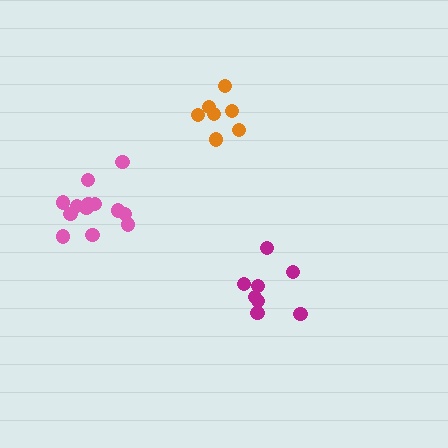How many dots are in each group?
Group 1: 8 dots, Group 2: 13 dots, Group 3: 7 dots (28 total).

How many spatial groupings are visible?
There are 3 spatial groupings.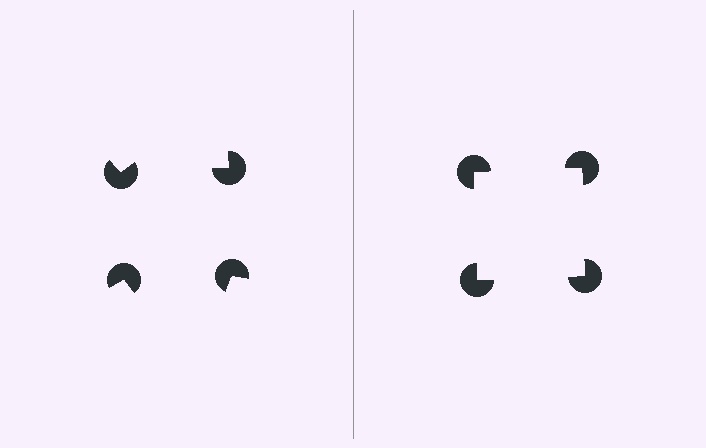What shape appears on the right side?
An illusory square.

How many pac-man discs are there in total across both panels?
8 — 4 on each side.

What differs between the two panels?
The pac-man discs are positioned identically on both sides; only the wedge orientations differ. On the right they align to a square; on the left they are misaligned.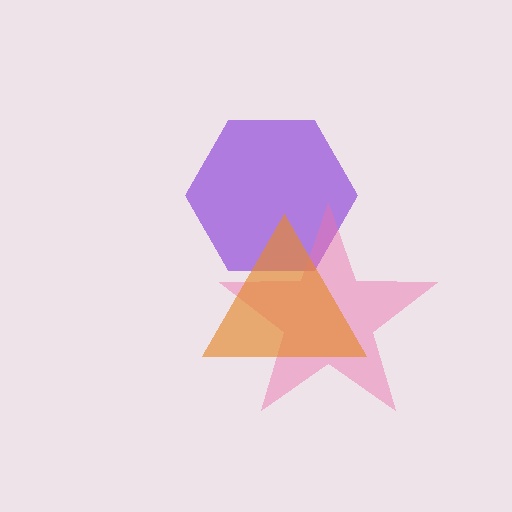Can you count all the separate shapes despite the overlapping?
Yes, there are 3 separate shapes.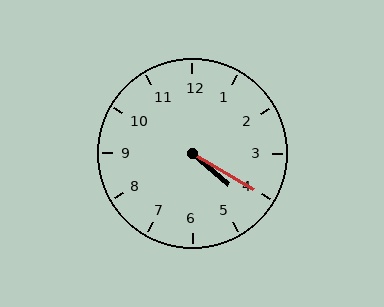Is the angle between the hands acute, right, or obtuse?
It is acute.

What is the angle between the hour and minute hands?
Approximately 10 degrees.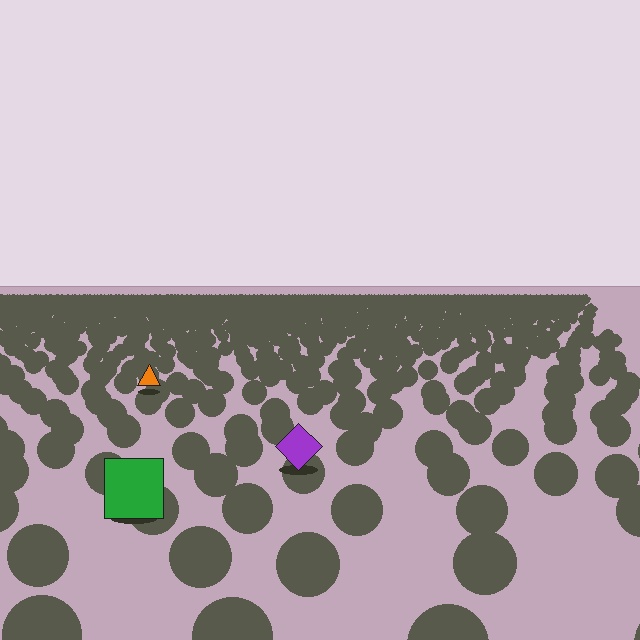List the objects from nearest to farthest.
From nearest to farthest: the green square, the purple diamond, the orange triangle.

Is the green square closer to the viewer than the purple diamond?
Yes. The green square is closer — you can tell from the texture gradient: the ground texture is coarser near it.